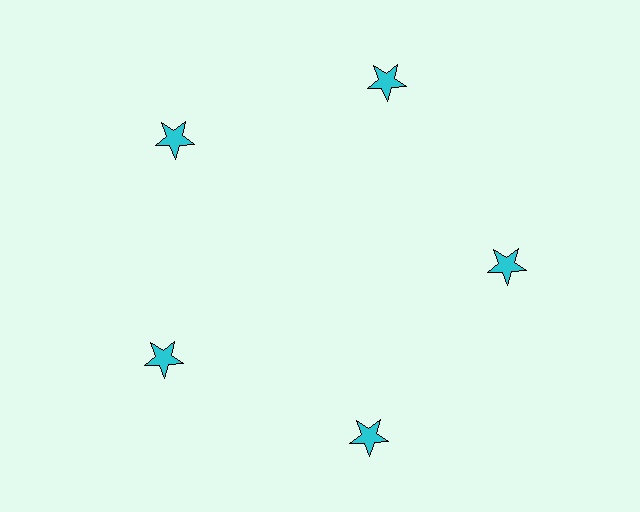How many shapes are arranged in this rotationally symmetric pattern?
There are 5 shapes, arranged in 5 groups of 1.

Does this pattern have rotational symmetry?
Yes, this pattern has 5-fold rotational symmetry. It looks the same after rotating 72 degrees around the center.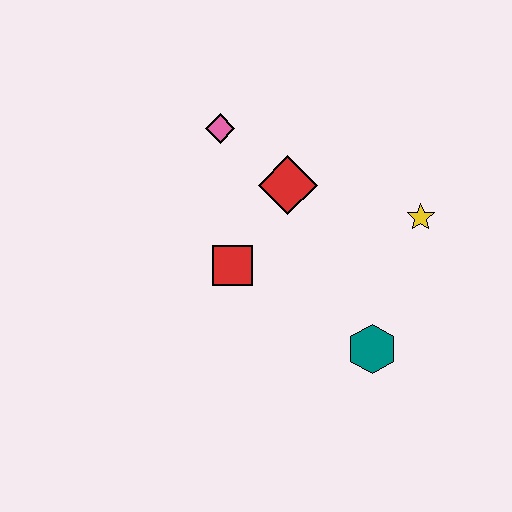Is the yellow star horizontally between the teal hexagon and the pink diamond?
No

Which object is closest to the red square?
The red diamond is closest to the red square.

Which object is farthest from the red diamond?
The teal hexagon is farthest from the red diamond.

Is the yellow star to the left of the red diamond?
No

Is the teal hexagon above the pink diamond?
No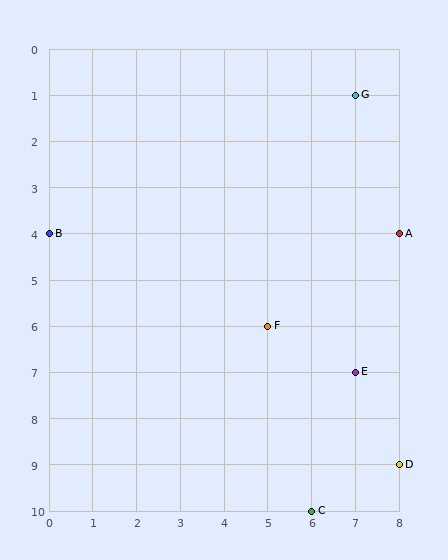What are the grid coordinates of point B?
Point B is at grid coordinates (0, 4).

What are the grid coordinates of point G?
Point G is at grid coordinates (7, 1).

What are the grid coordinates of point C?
Point C is at grid coordinates (6, 10).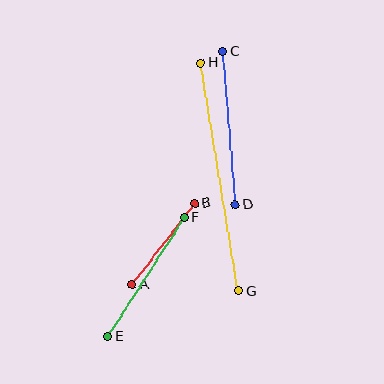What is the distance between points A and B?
The distance is approximately 103 pixels.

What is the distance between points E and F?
The distance is approximately 141 pixels.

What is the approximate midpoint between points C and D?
The midpoint is at approximately (229, 128) pixels.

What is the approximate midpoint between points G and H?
The midpoint is at approximately (220, 177) pixels.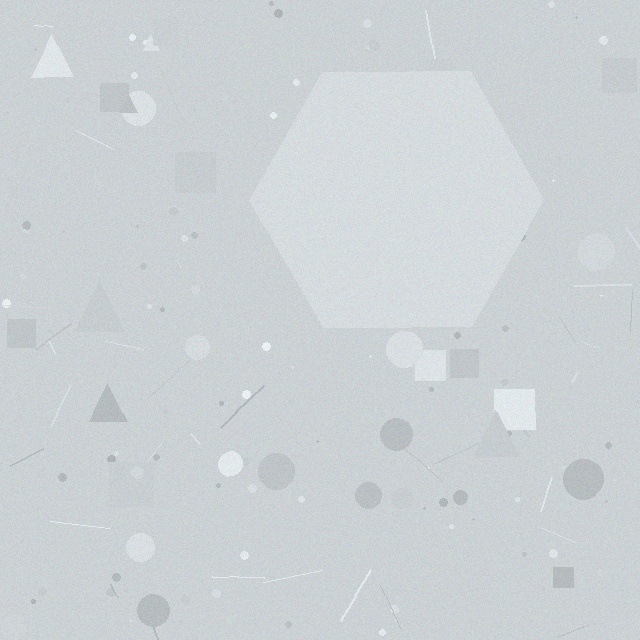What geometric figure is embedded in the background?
A hexagon is embedded in the background.